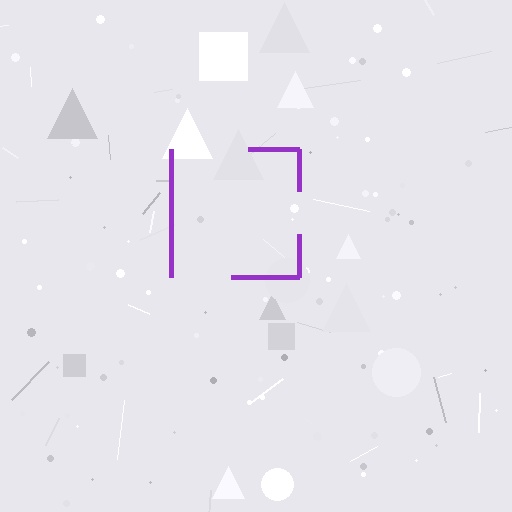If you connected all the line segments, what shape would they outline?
They would outline a square.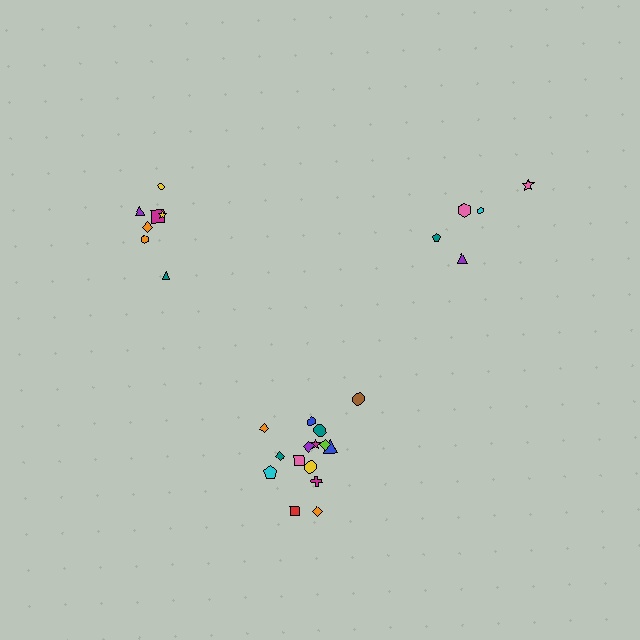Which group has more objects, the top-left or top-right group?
The top-left group.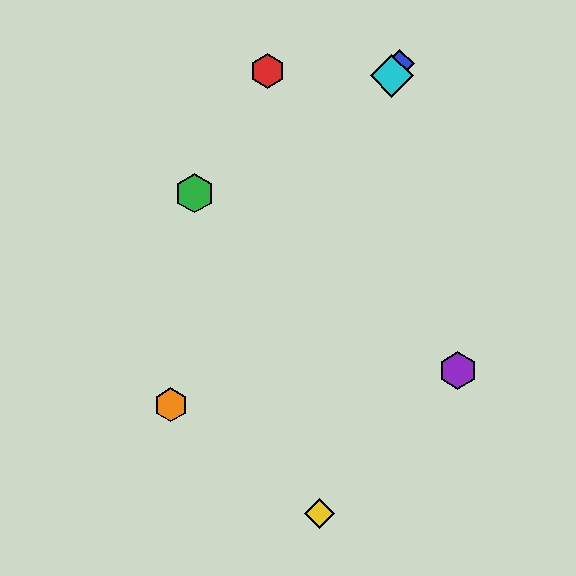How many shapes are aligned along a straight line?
3 shapes (the blue diamond, the orange hexagon, the cyan diamond) are aligned along a straight line.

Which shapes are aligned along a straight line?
The blue diamond, the orange hexagon, the cyan diamond are aligned along a straight line.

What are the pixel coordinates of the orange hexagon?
The orange hexagon is at (171, 405).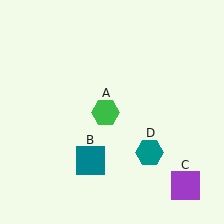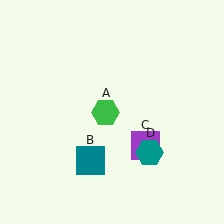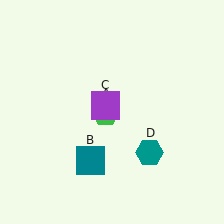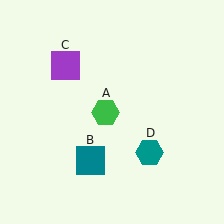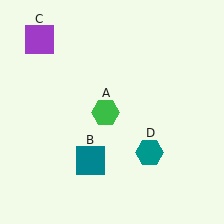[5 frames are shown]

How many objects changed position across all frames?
1 object changed position: purple square (object C).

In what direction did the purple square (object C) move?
The purple square (object C) moved up and to the left.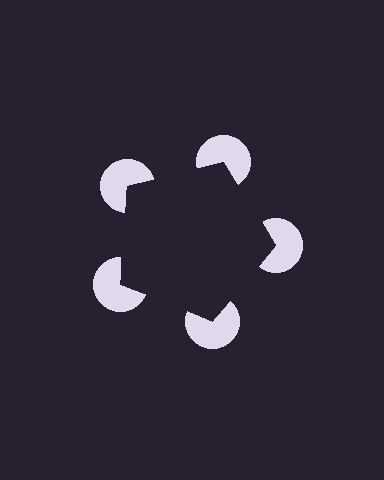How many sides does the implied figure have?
5 sides.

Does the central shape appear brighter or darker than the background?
It typically appears slightly darker than the background, even though no actual brightness change is drawn.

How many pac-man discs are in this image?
There are 5 — one at each vertex of the illusory pentagon.